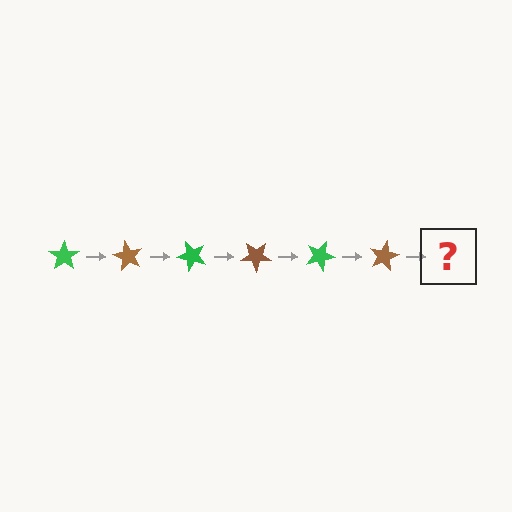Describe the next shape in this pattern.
It should be a green star, rotated 360 degrees from the start.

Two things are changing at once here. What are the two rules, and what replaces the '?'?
The two rules are that it rotates 60 degrees each step and the color cycles through green and brown. The '?' should be a green star, rotated 360 degrees from the start.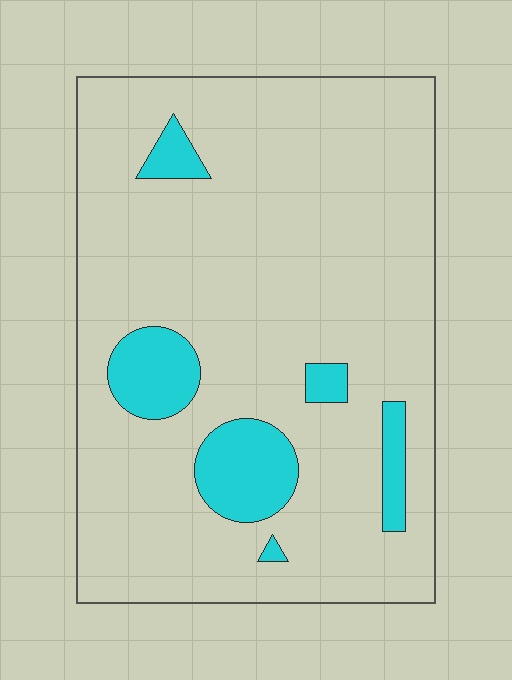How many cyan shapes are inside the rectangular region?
6.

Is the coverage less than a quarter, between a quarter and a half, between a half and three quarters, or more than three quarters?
Less than a quarter.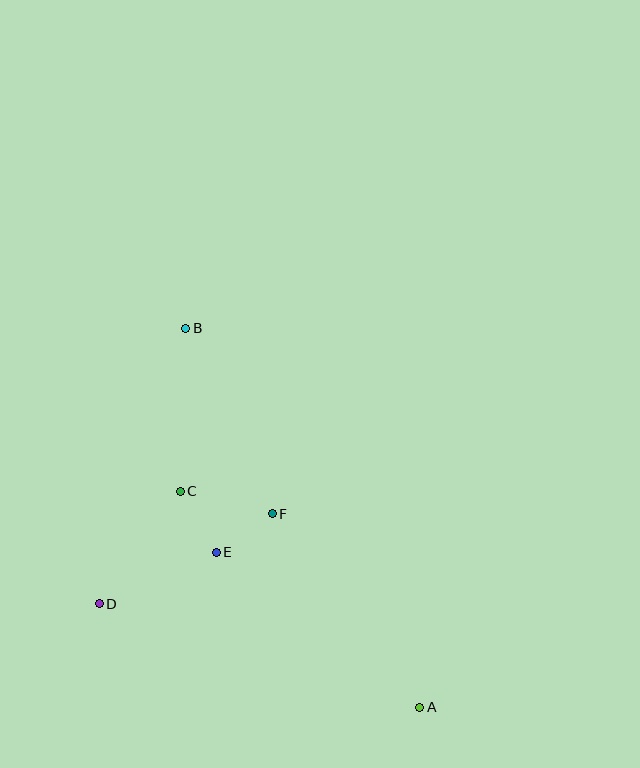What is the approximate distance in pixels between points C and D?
The distance between C and D is approximately 138 pixels.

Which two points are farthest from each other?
Points A and B are farthest from each other.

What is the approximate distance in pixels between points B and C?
The distance between B and C is approximately 163 pixels.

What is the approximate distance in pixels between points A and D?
The distance between A and D is approximately 337 pixels.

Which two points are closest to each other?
Points E and F are closest to each other.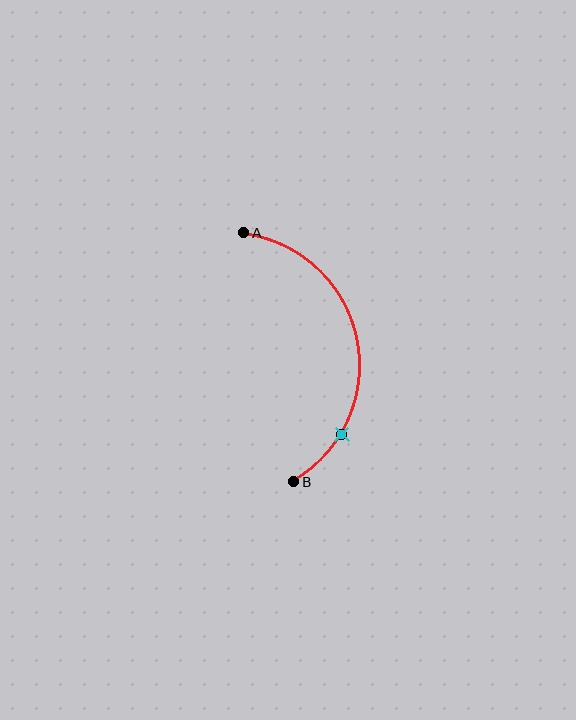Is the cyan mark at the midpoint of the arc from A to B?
No. The cyan mark lies on the arc but is closer to endpoint B. The arc midpoint would be at the point on the curve equidistant along the arc from both A and B.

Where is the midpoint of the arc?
The arc midpoint is the point on the curve farthest from the straight line joining A and B. It sits to the right of that line.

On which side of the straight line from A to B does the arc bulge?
The arc bulges to the right of the straight line connecting A and B.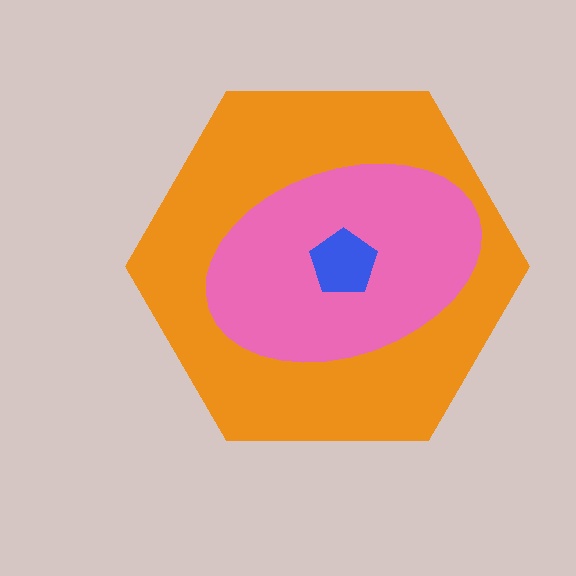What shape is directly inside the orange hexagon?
The pink ellipse.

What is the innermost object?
The blue pentagon.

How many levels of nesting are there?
3.